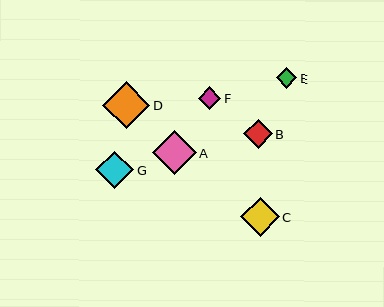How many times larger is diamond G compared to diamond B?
Diamond G is approximately 1.3 times the size of diamond B.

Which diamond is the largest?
Diamond D is the largest with a size of approximately 47 pixels.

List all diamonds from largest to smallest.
From largest to smallest: D, A, C, G, B, F, E.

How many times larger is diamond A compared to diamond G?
Diamond A is approximately 1.2 times the size of diamond G.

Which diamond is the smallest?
Diamond E is the smallest with a size of approximately 20 pixels.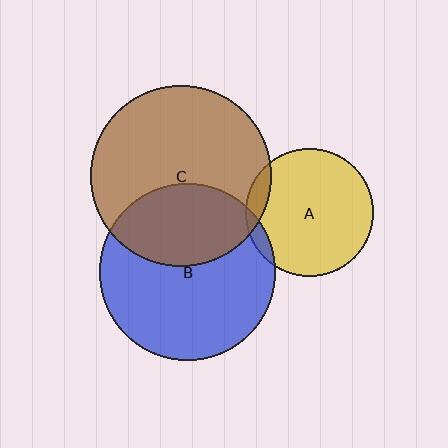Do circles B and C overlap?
Yes.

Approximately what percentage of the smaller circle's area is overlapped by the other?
Approximately 35%.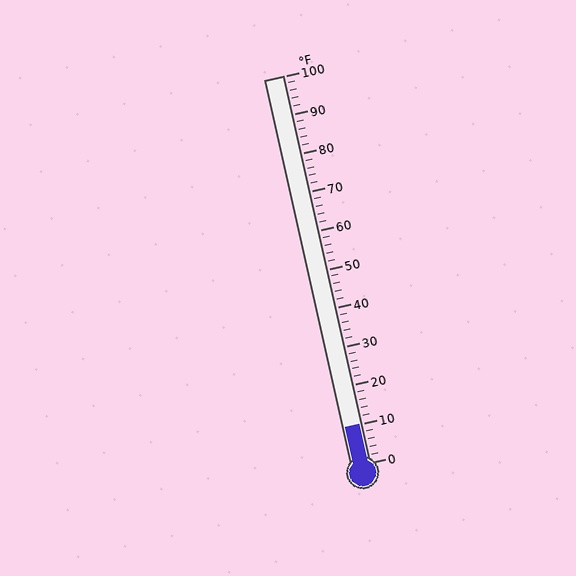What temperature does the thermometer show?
The thermometer shows approximately 10°F.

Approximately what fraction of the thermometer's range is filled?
The thermometer is filled to approximately 10% of its range.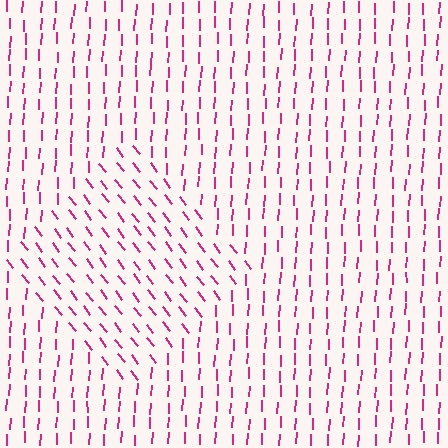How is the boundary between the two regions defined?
The boundary is defined purely by a change in line orientation (approximately 40 degrees difference). All lines are the same color and thickness.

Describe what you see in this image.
The image is filled with small magenta line segments. A diamond region in the image has lines oriented differently from the surrounding lines, creating a visible texture boundary.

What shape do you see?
I see a diamond.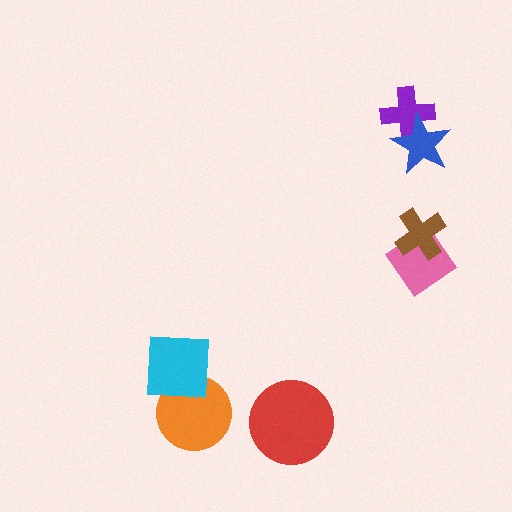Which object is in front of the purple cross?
The blue star is in front of the purple cross.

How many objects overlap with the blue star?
1 object overlaps with the blue star.